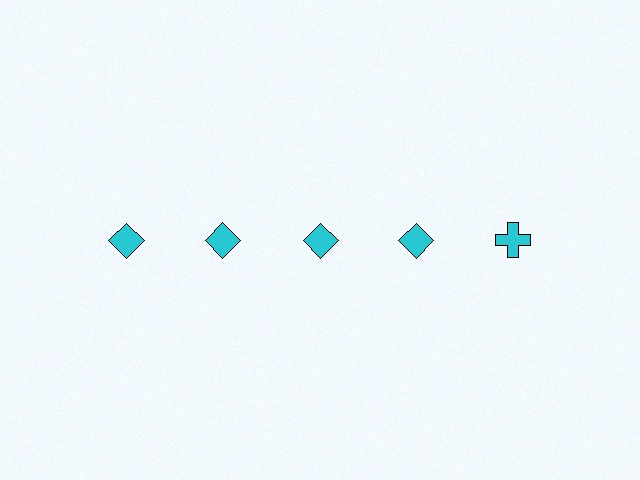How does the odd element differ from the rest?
It has a different shape: cross instead of diamond.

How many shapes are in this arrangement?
There are 5 shapes arranged in a grid pattern.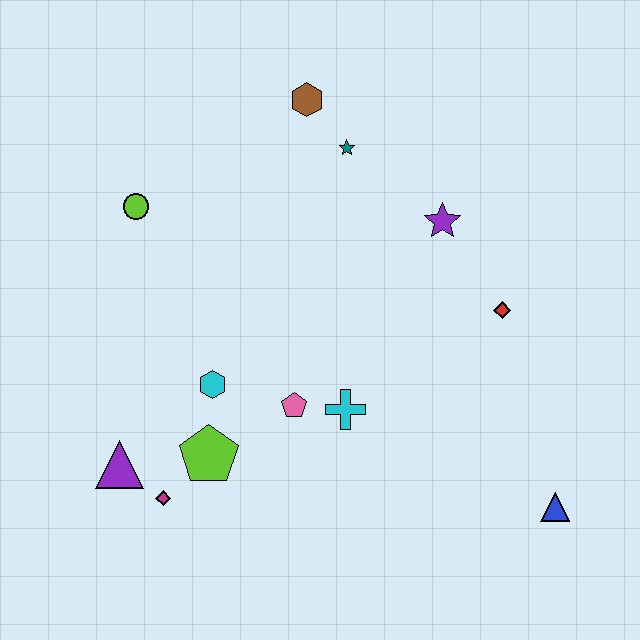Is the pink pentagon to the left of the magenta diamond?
No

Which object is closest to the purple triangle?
The magenta diamond is closest to the purple triangle.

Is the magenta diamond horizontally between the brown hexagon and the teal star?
No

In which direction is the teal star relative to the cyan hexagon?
The teal star is above the cyan hexagon.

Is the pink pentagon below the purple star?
Yes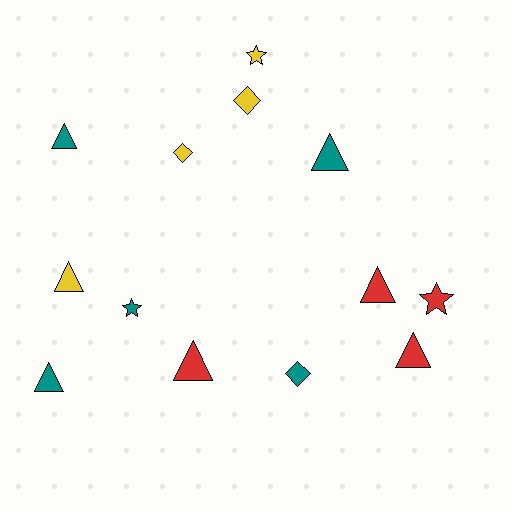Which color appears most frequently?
Teal, with 5 objects.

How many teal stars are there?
There is 1 teal star.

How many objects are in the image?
There are 13 objects.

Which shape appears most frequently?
Triangle, with 7 objects.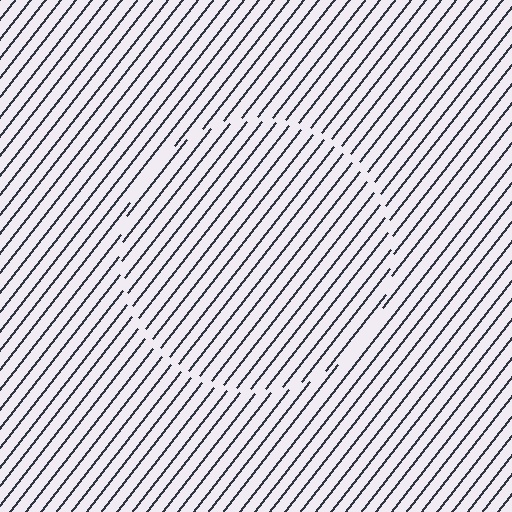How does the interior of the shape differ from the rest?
The interior of the shape contains the same grating, shifted by half a period — the contour is defined by the phase discontinuity where line-ends from the inner and outer gratings abut.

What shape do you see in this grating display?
An illusory circle. The interior of the shape contains the same grating, shifted by half a period — the contour is defined by the phase discontinuity where line-ends from the inner and outer gratings abut.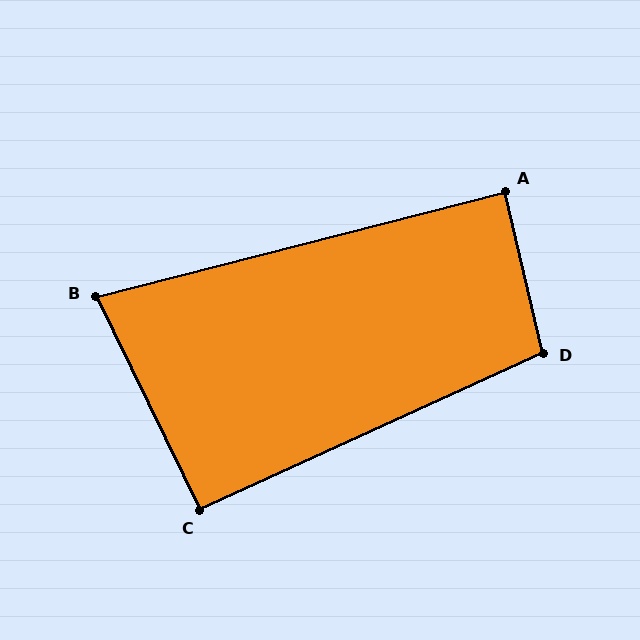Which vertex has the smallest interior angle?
B, at approximately 79 degrees.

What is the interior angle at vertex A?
Approximately 89 degrees (approximately right).